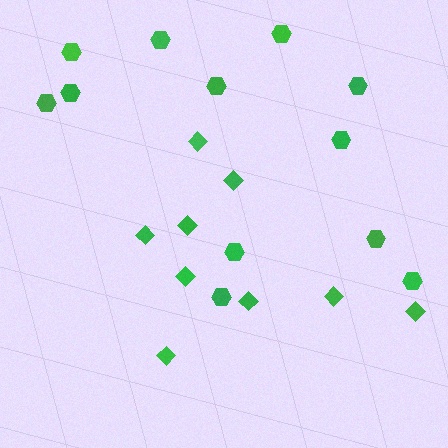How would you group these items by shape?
There are 2 groups: one group of diamonds (9) and one group of hexagons (12).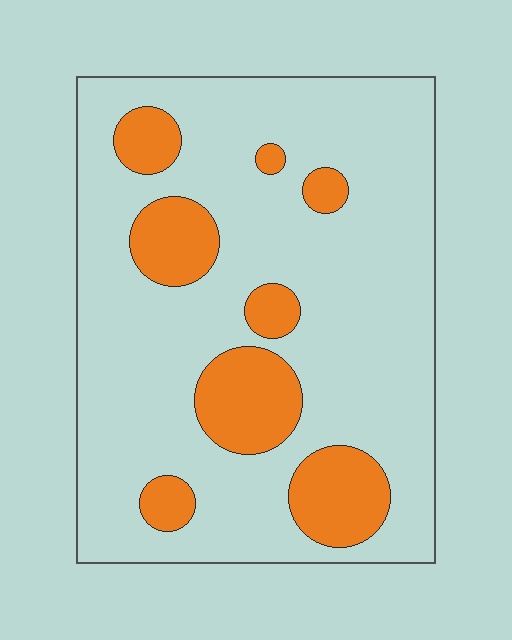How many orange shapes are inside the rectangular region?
8.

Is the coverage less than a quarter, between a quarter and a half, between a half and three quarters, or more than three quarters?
Less than a quarter.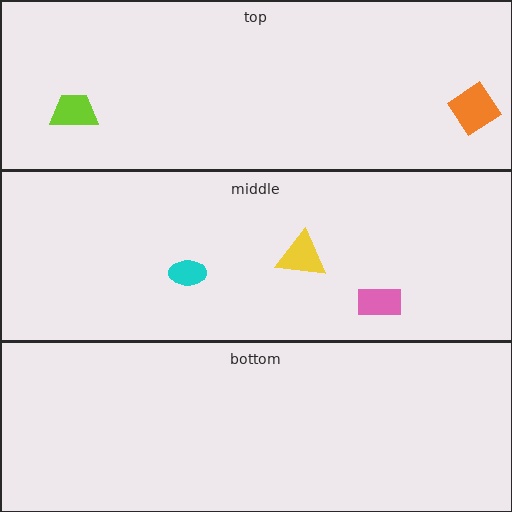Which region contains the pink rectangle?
The middle region.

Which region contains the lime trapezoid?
The top region.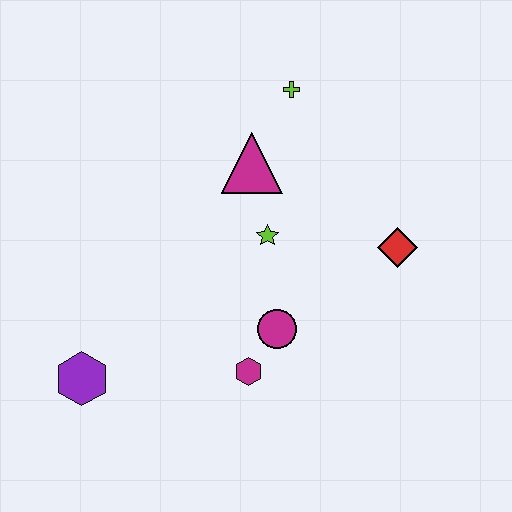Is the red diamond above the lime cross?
No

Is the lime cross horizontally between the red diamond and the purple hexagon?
Yes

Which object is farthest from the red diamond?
The purple hexagon is farthest from the red diamond.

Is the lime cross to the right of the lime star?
Yes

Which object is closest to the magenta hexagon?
The magenta circle is closest to the magenta hexagon.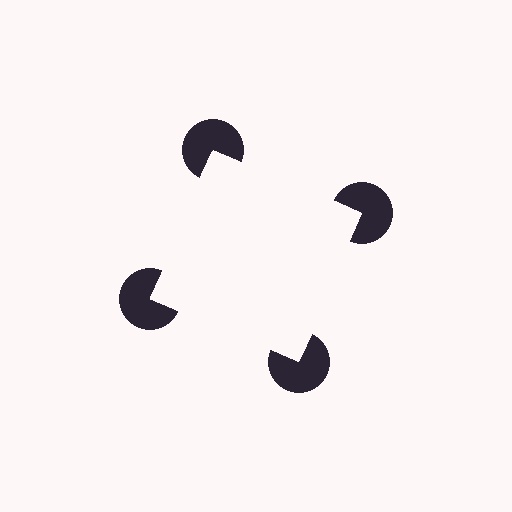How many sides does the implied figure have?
4 sides.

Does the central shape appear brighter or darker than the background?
It typically appears slightly brighter than the background, even though no actual brightness change is drawn.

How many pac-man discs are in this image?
There are 4 — one at each vertex of the illusory square.